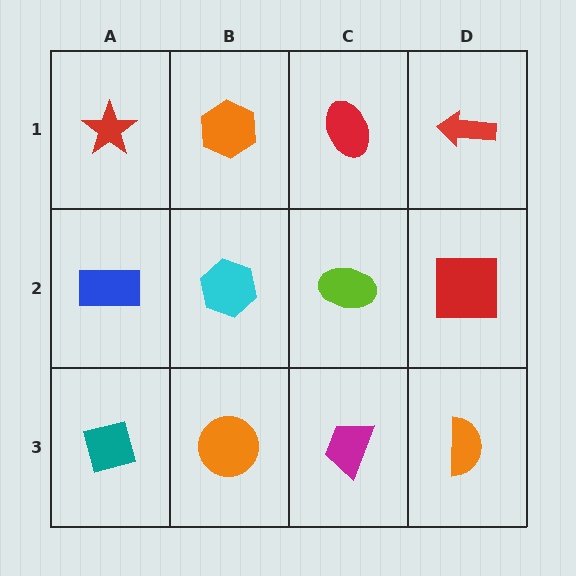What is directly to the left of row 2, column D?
A lime ellipse.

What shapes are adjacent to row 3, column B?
A cyan hexagon (row 2, column B), a teal square (row 3, column A), a magenta trapezoid (row 3, column C).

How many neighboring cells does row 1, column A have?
2.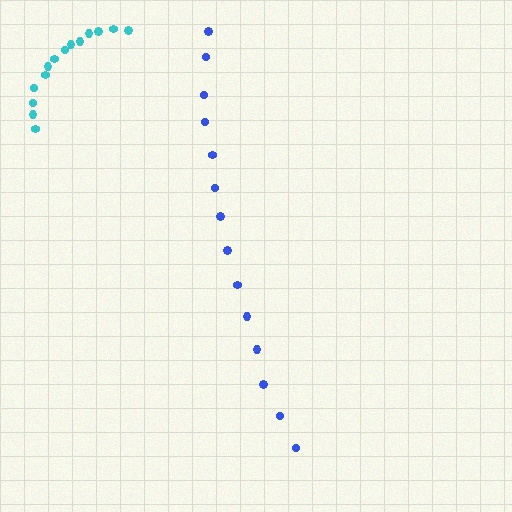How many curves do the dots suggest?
There are 2 distinct paths.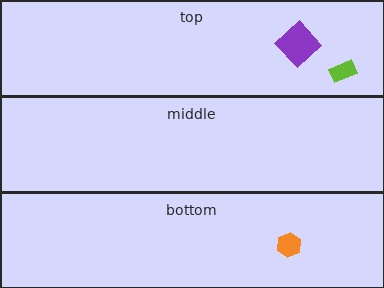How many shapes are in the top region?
2.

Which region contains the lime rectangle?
The top region.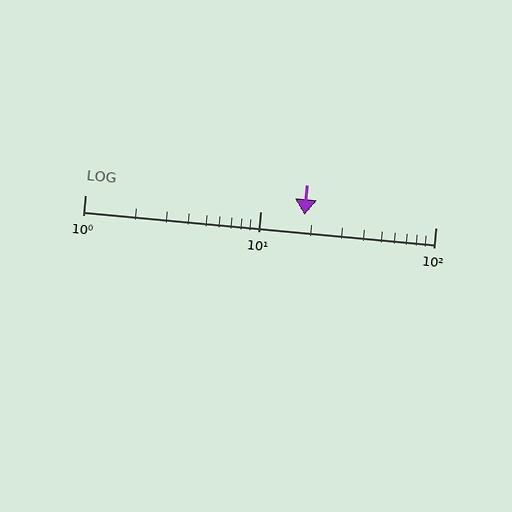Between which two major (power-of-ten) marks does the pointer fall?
The pointer is between 10 and 100.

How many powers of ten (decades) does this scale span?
The scale spans 2 decades, from 1 to 100.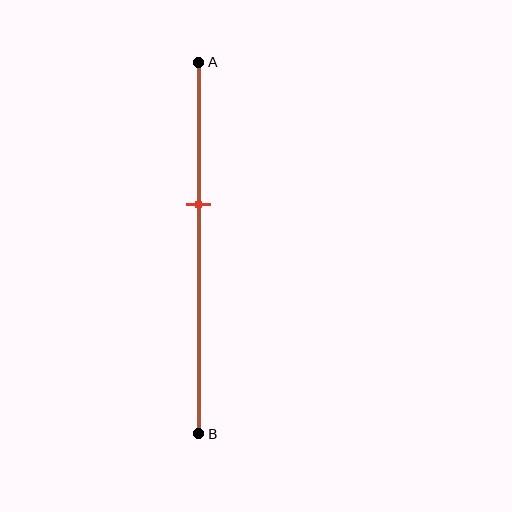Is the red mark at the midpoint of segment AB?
No, the mark is at about 40% from A, not at the 50% midpoint.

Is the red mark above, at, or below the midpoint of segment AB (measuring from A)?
The red mark is above the midpoint of segment AB.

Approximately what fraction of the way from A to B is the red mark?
The red mark is approximately 40% of the way from A to B.